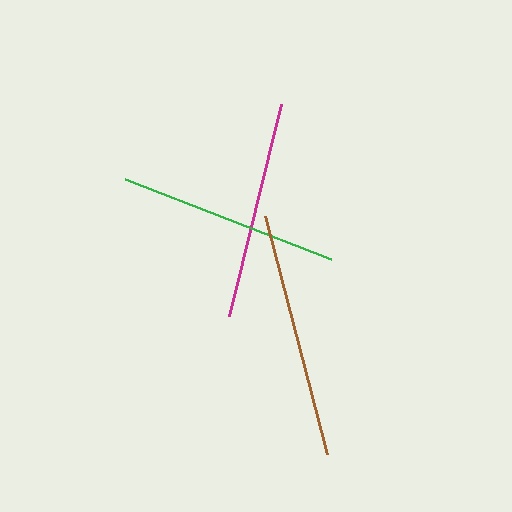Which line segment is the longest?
The brown line is the longest at approximately 246 pixels.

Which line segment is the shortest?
The magenta line is the shortest at approximately 218 pixels.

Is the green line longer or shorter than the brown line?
The brown line is longer than the green line.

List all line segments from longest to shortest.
From longest to shortest: brown, green, magenta.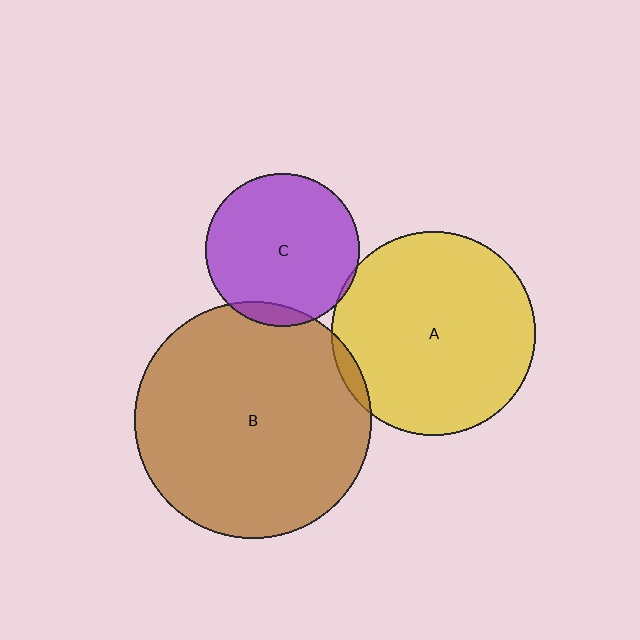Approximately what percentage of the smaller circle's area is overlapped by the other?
Approximately 5%.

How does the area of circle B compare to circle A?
Approximately 1.3 times.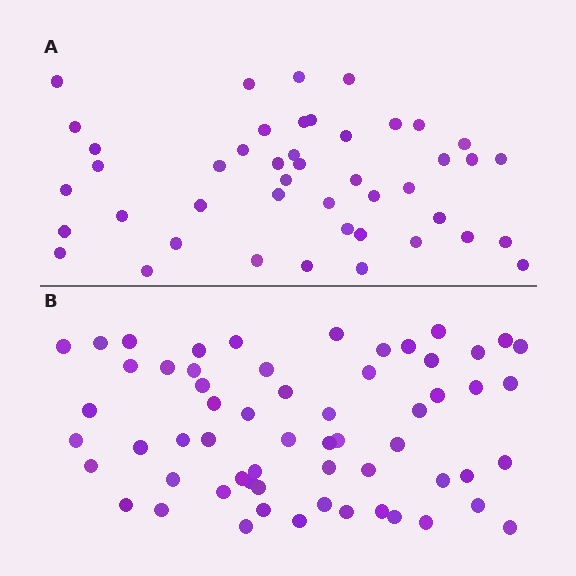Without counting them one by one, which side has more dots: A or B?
Region B (the bottom region) has more dots.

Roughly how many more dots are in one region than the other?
Region B has approximately 15 more dots than region A.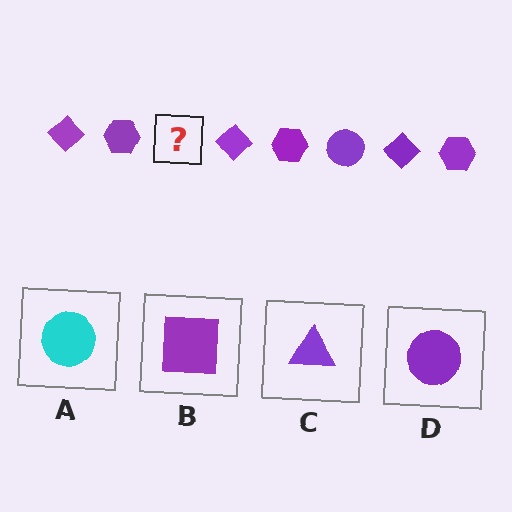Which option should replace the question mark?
Option D.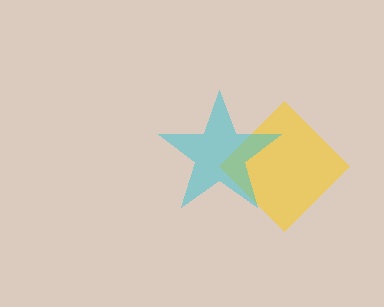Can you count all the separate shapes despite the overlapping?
Yes, there are 2 separate shapes.